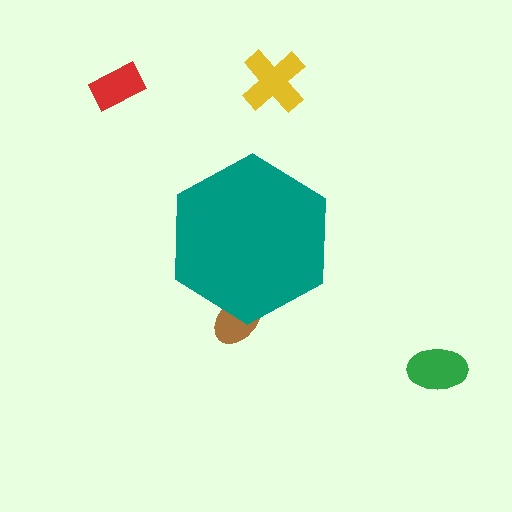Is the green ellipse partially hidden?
No, the green ellipse is fully visible.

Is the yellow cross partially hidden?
No, the yellow cross is fully visible.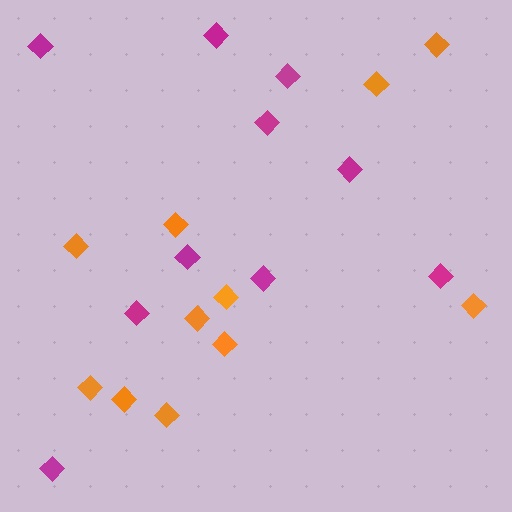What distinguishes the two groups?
There are 2 groups: one group of orange diamonds (11) and one group of magenta diamonds (10).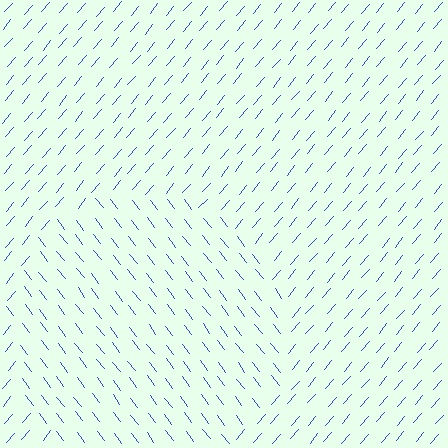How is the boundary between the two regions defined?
The boundary is defined purely by a change in line orientation (approximately 77 degrees difference). All lines are the same color and thickness.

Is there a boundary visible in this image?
Yes, there is a texture boundary formed by a change in line orientation.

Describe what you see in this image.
The image is filled with small blue line segments. A circle region in the image has lines oriented differently from the surrounding lines, creating a visible texture boundary.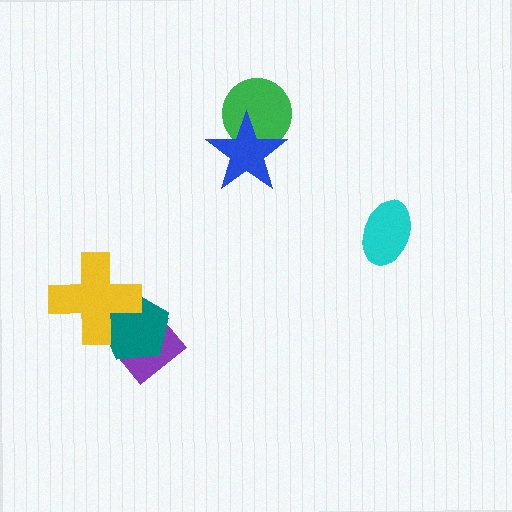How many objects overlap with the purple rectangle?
1 object overlaps with the purple rectangle.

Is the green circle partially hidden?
Yes, it is partially covered by another shape.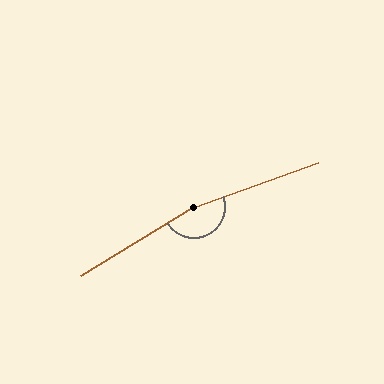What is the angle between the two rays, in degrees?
Approximately 168 degrees.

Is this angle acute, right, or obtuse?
It is obtuse.